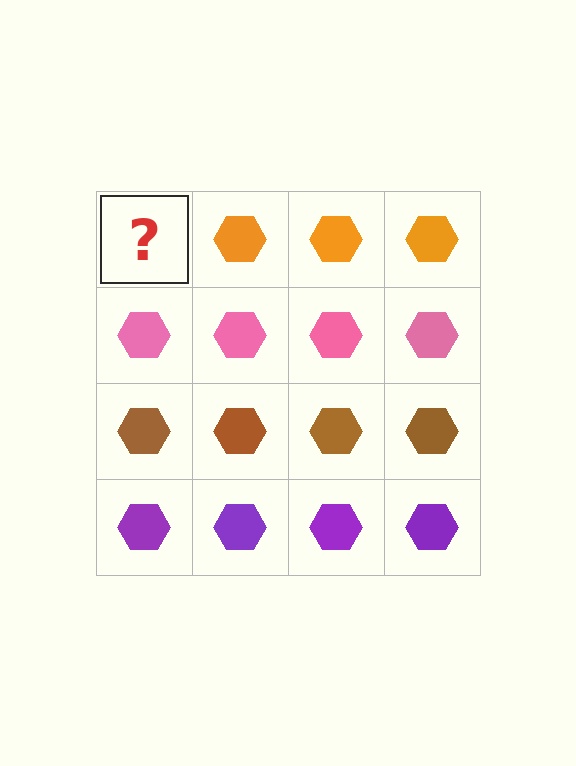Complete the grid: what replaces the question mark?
The question mark should be replaced with an orange hexagon.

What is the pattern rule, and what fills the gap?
The rule is that each row has a consistent color. The gap should be filled with an orange hexagon.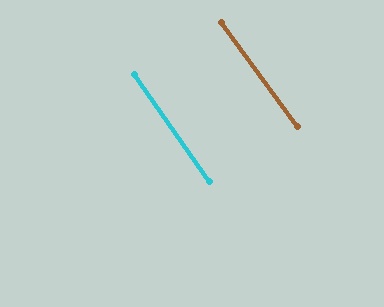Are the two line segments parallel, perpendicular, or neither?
Parallel — their directions differ by only 0.8°.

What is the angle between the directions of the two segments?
Approximately 1 degree.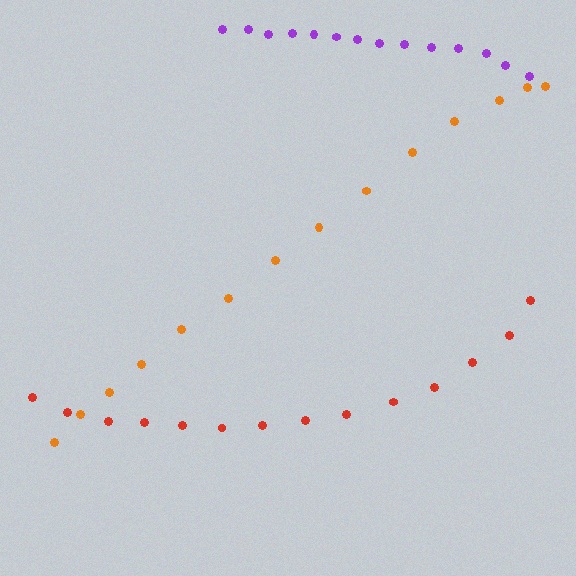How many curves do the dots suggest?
There are 3 distinct paths.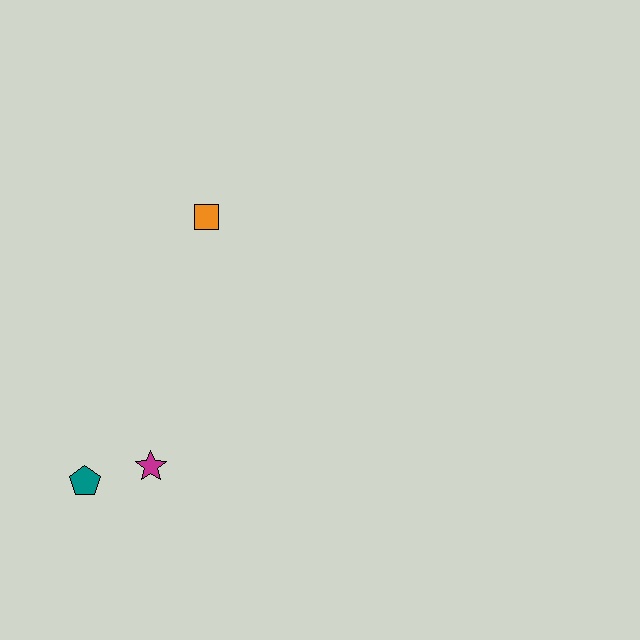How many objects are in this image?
There are 3 objects.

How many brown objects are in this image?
There are no brown objects.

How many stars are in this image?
There is 1 star.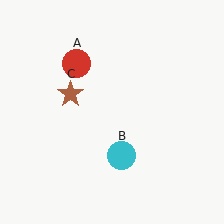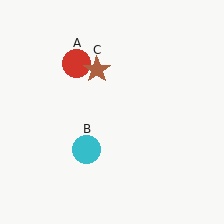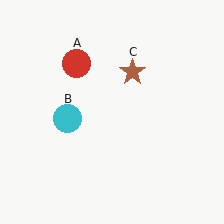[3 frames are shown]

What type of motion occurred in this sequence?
The cyan circle (object B), brown star (object C) rotated clockwise around the center of the scene.